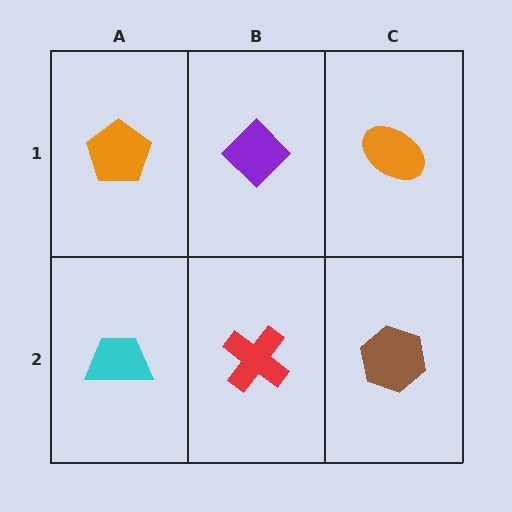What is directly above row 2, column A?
An orange pentagon.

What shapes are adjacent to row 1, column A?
A cyan trapezoid (row 2, column A), a purple diamond (row 1, column B).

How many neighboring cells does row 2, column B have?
3.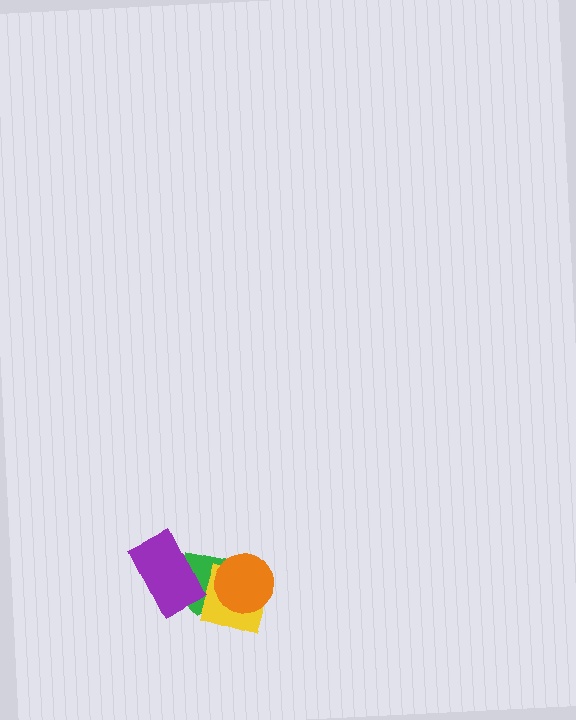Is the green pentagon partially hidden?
Yes, it is partially covered by another shape.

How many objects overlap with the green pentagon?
3 objects overlap with the green pentagon.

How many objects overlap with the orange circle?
2 objects overlap with the orange circle.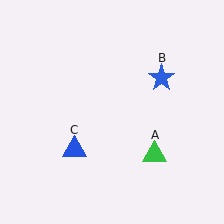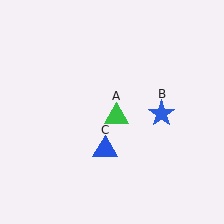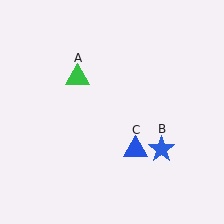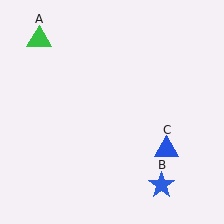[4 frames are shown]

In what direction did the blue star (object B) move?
The blue star (object B) moved down.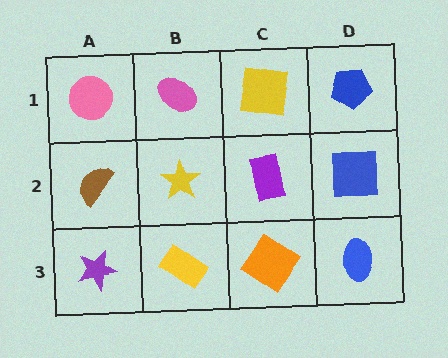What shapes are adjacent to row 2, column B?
A pink ellipse (row 1, column B), a yellow rectangle (row 3, column B), a brown semicircle (row 2, column A), a purple rectangle (row 2, column C).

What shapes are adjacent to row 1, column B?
A yellow star (row 2, column B), a pink circle (row 1, column A), a yellow square (row 1, column C).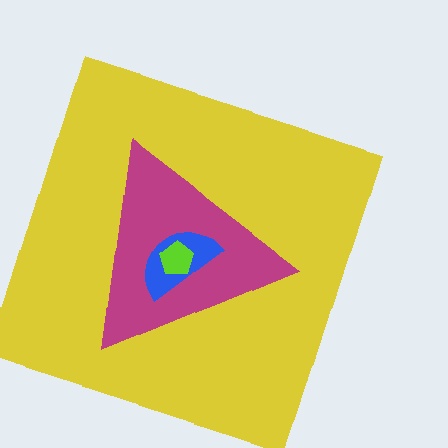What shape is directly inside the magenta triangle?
The blue semicircle.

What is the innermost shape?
The lime pentagon.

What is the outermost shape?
The yellow square.